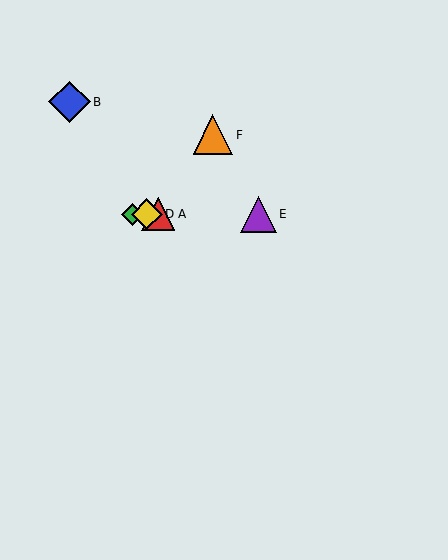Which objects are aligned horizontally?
Objects A, C, D, E are aligned horizontally.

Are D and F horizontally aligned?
No, D is at y≈214 and F is at y≈135.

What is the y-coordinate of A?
Object A is at y≈214.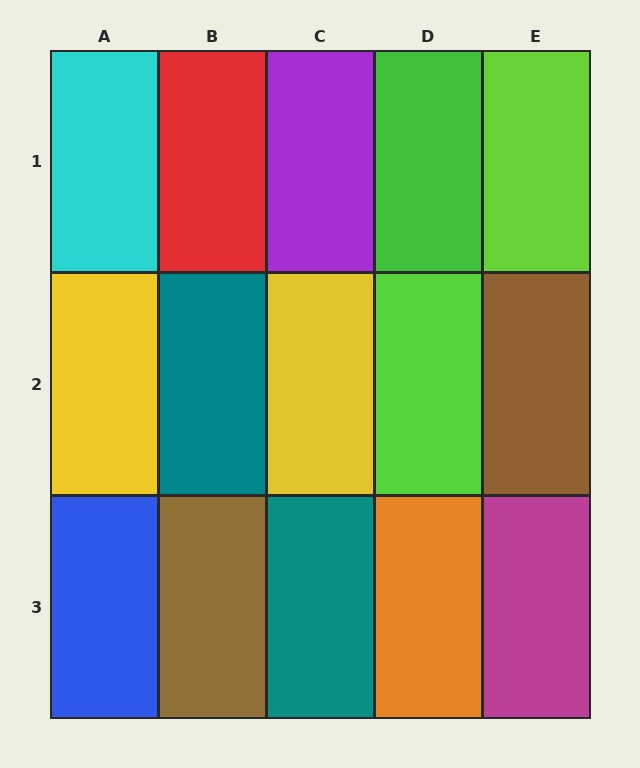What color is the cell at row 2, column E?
Brown.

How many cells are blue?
1 cell is blue.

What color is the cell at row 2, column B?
Teal.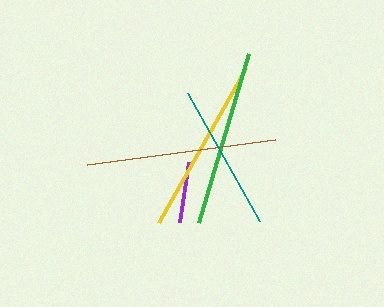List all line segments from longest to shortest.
From longest to shortest: brown, yellow, green, teal, purple.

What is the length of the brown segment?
The brown segment is approximately 190 pixels long.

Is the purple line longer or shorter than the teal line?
The teal line is longer than the purple line.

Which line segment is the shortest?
The purple line is the shortest at approximately 60 pixels.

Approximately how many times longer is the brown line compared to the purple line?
The brown line is approximately 3.2 times the length of the purple line.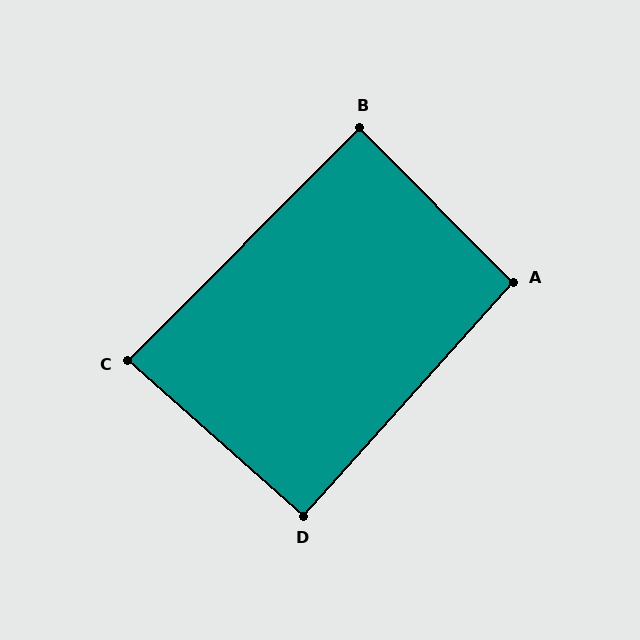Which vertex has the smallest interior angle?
C, at approximately 87 degrees.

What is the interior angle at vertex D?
Approximately 90 degrees (approximately right).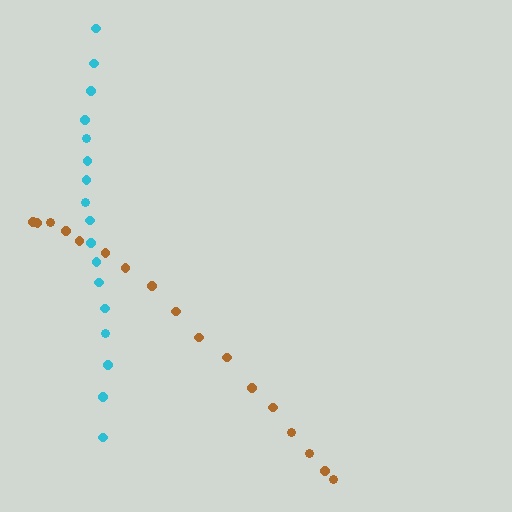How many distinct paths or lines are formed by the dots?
There are 2 distinct paths.